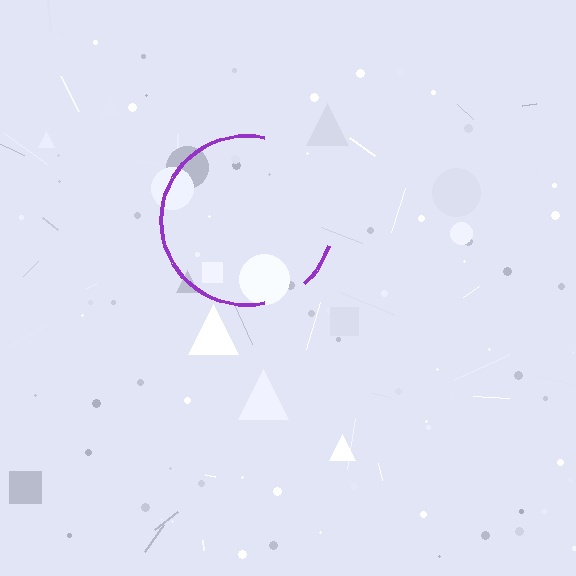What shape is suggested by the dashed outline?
The dashed outline suggests a circle.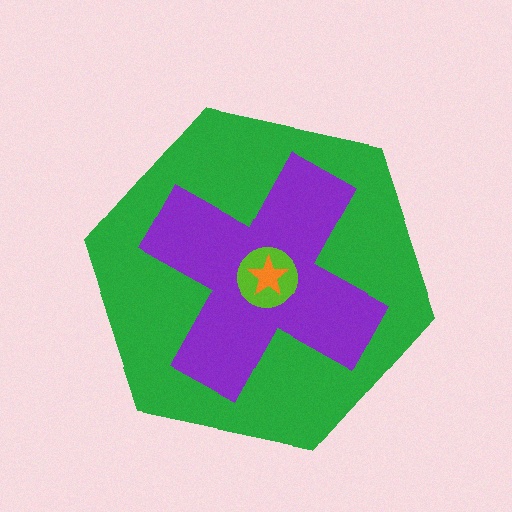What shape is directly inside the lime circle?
The orange star.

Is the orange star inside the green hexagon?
Yes.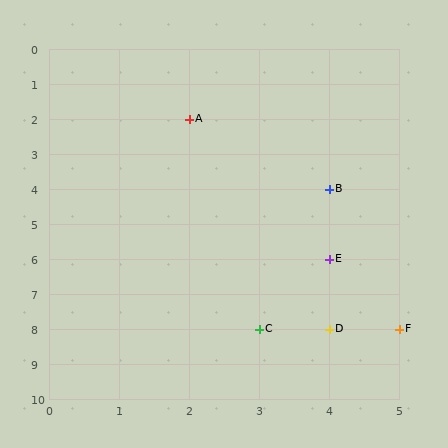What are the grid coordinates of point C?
Point C is at grid coordinates (3, 8).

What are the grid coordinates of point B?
Point B is at grid coordinates (4, 4).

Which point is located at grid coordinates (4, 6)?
Point E is at (4, 6).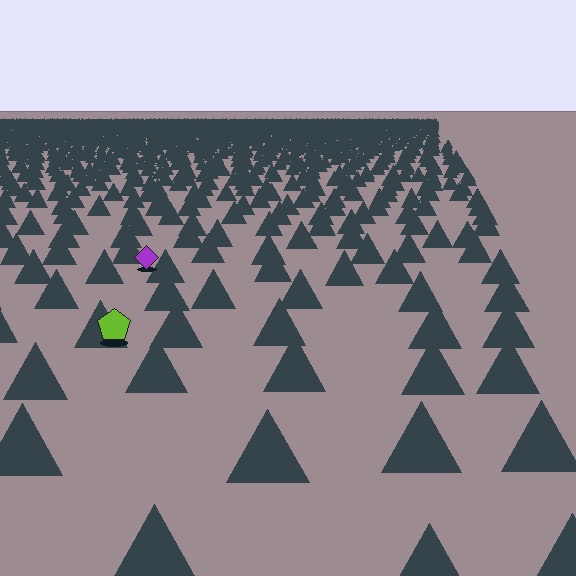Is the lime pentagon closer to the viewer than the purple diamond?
Yes. The lime pentagon is closer — you can tell from the texture gradient: the ground texture is coarser near it.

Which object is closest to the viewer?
The lime pentagon is closest. The texture marks near it are larger and more spread out.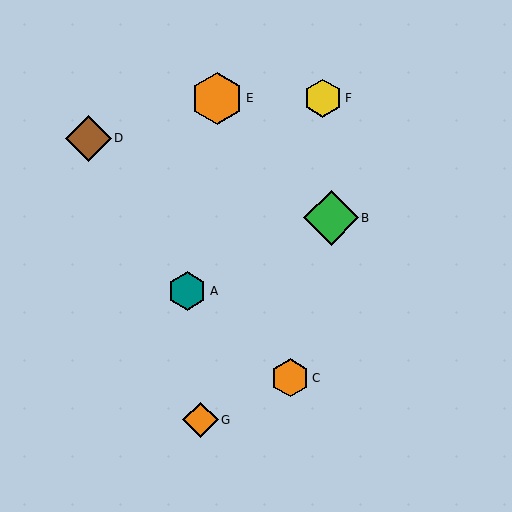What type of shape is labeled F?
Shape F is a yellow hexagon.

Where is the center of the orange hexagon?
The center of the orange hexagon is at (290, 378).